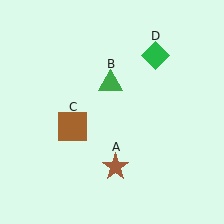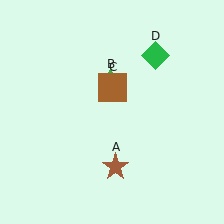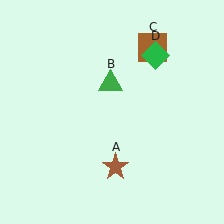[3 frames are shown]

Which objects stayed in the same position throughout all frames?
Brown star (object A) and green triangle (object B) and green diamond (object D) remained stationary.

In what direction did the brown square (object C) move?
The brown square (object C) moved up and to the right.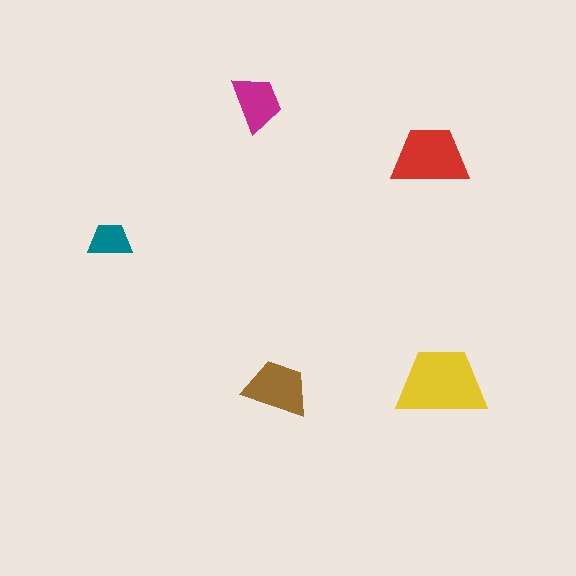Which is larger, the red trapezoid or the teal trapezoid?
The red one.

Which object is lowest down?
The brown trapezoid is bottommost.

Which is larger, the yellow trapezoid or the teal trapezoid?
The yellow one.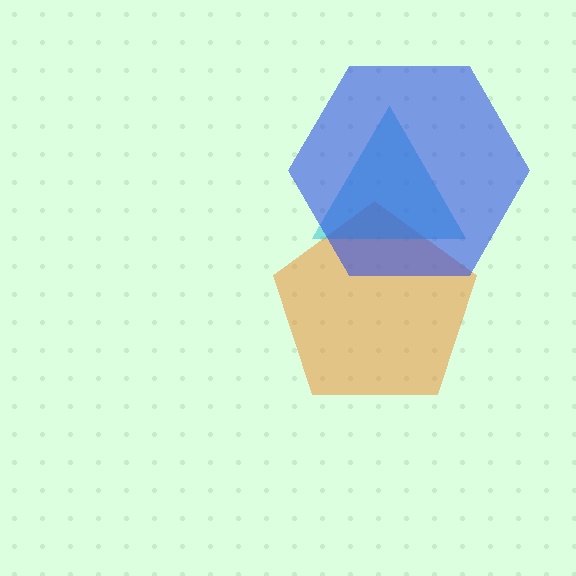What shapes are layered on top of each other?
The layered shapes are: an orange pentagon, a cyan triangle, a blue hexagon.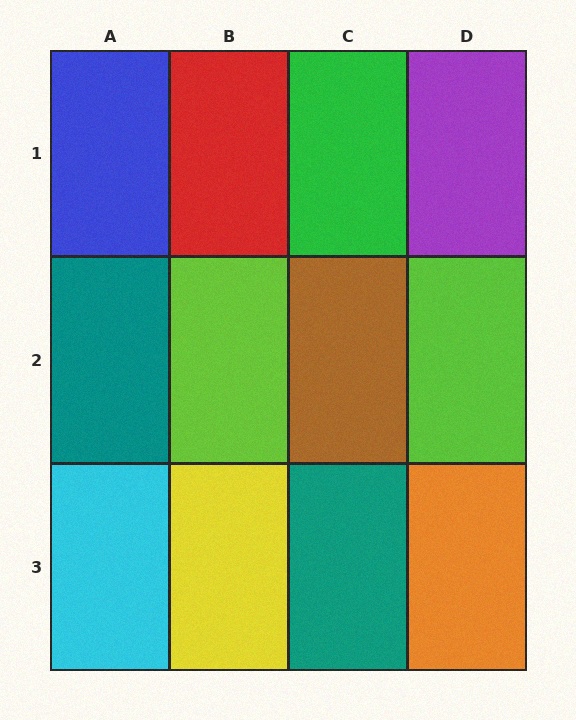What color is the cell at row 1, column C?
Green.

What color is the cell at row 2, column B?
Lime.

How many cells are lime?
2 cells are lime.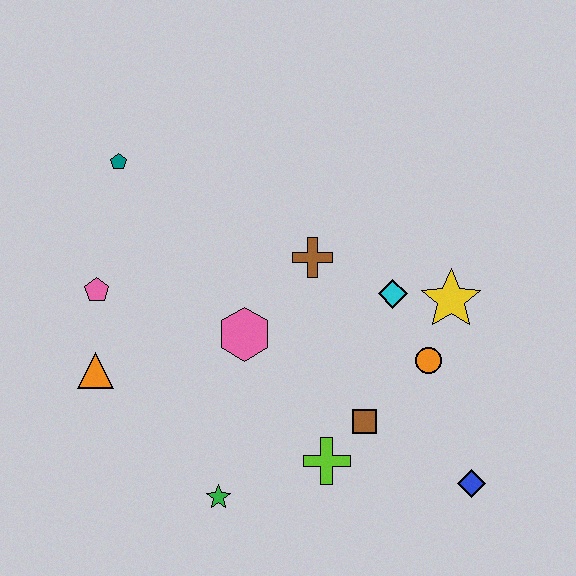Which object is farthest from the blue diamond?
The teal pentagon is farthest from the blue diamond.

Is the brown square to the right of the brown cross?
Yes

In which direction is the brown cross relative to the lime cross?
The brown cross is above the lime cross.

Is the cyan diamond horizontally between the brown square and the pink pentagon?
No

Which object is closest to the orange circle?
The yellow star is closest to the orange circle.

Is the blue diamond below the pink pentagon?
Yes